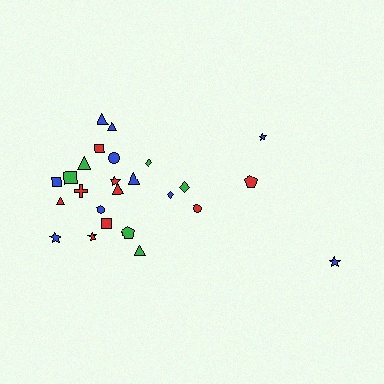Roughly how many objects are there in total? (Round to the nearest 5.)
Roughly 25 objects in total.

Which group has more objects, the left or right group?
The left group.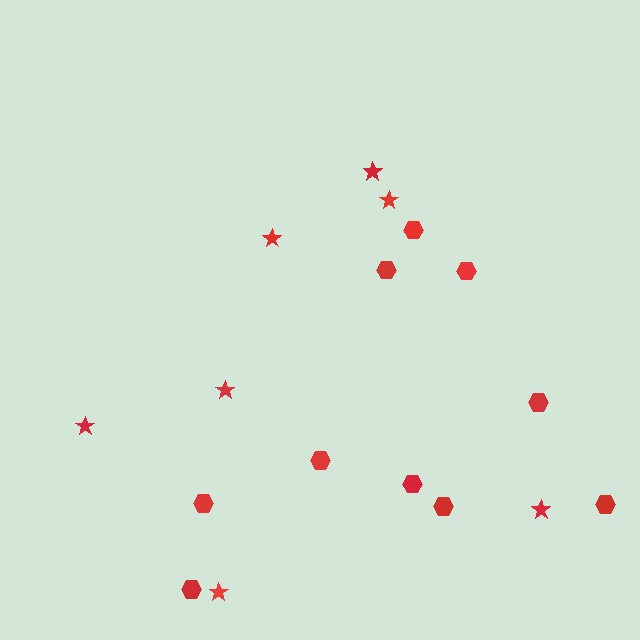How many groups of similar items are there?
There are 2 groups: one group of hexagons (10) and one group of stars (7).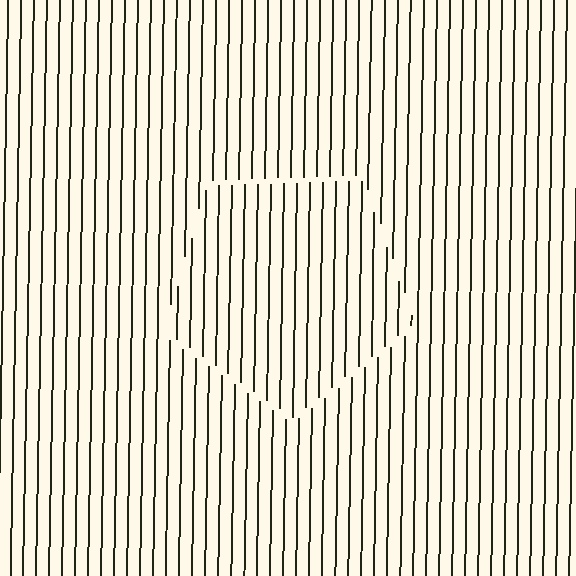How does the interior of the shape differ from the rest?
The interior of the shape contains the same grating, shifted by half a period — the contour is defined by the phase discontinuity where line-ends from the inner and outer gratings abut.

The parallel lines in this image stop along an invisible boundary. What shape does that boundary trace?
An illusory pentagon. The interior of the shape contains the same grating, shifted by half a period — the contour is defined by the phase discontinuity where line-ends from the inner and outer gratings abut.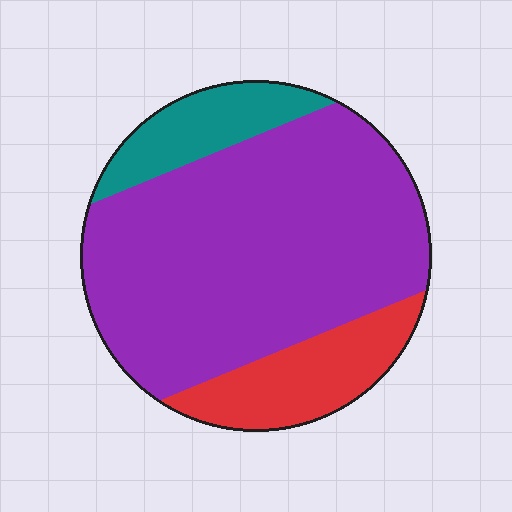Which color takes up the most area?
Purple, at roughly 70%.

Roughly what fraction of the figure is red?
Red covers 17% of the figure.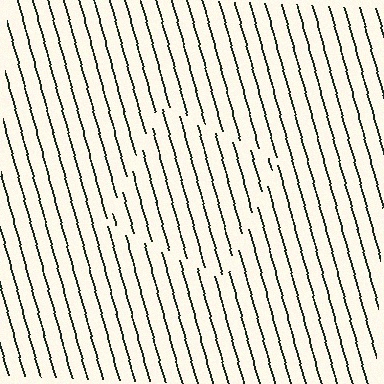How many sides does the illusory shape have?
4 sides — the line-ends trace a square.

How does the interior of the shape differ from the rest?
The interior of the shape contains the same grating, shifted by half a period — the contour is defined by the phase discontinuity where line-ends from the inner and outer gratings abut.